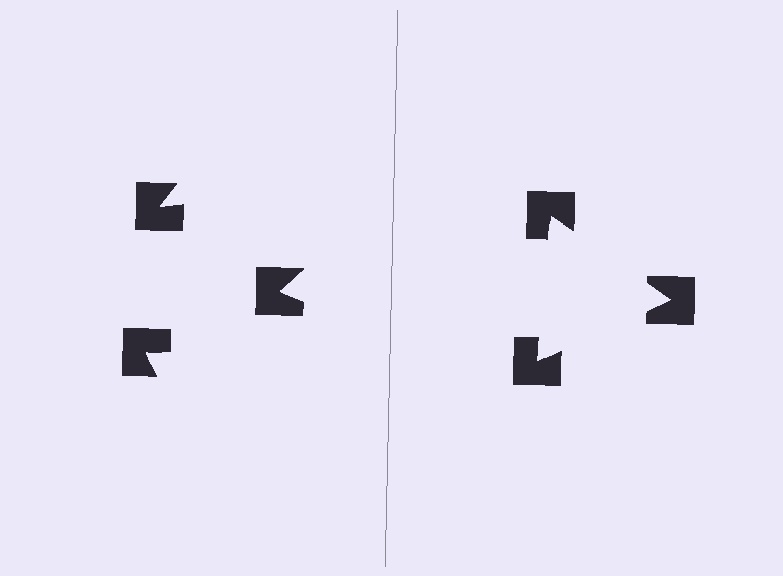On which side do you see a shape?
An illusory triangle appears on the right side. On the left side the wedge cuts are rotated, so no coherent shape forms.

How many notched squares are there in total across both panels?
6 — 3 on each side.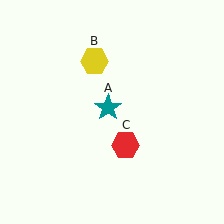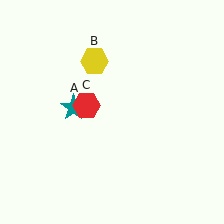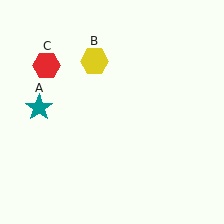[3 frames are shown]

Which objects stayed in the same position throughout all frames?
Yellow hexagon (object B) remained stationary.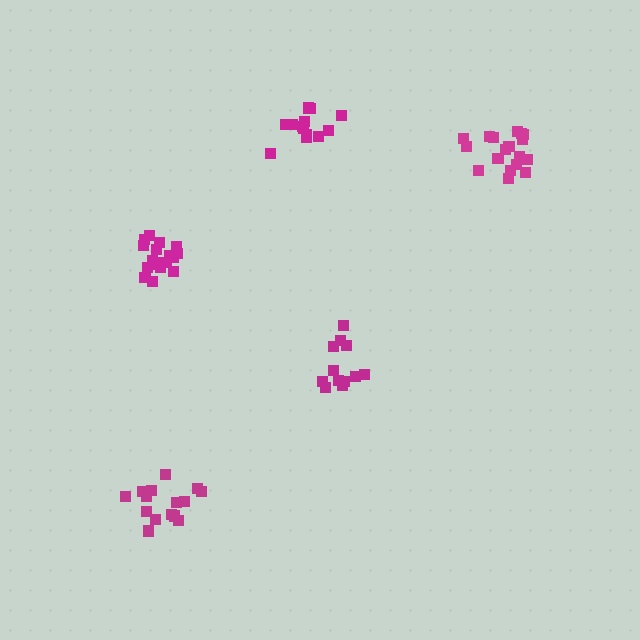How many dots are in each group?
Group 1: 18 dots, Group 2: 15 dots, Group 3: 12 dots, Group 4: 13 dots, Group 5: 18 dots (76 total).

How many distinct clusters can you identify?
There are 5 distinct clusters.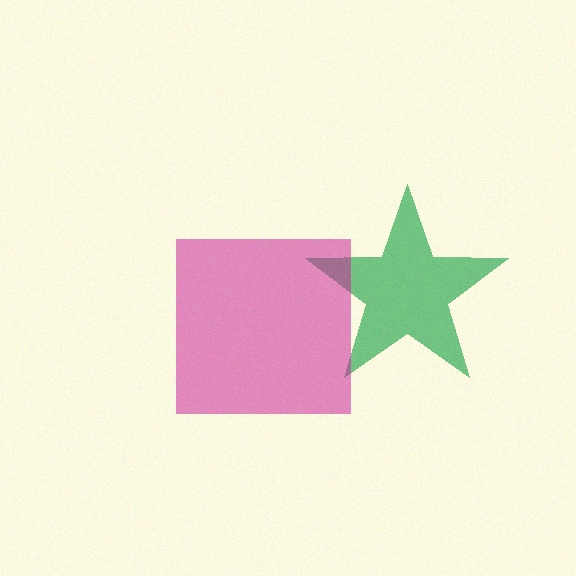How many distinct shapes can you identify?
There are 2 distinct shapes: a green star, a magenta square.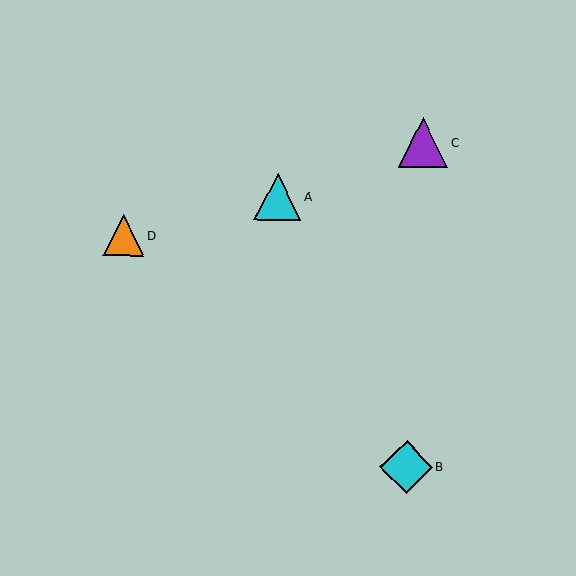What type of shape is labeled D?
Shape D is an orange triangle.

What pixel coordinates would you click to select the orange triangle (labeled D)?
Click at (124, 236) to select the orange triangle D.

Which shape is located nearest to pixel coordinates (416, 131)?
The purple triangle (labeled C) at (423, 142) is nearest to that location.